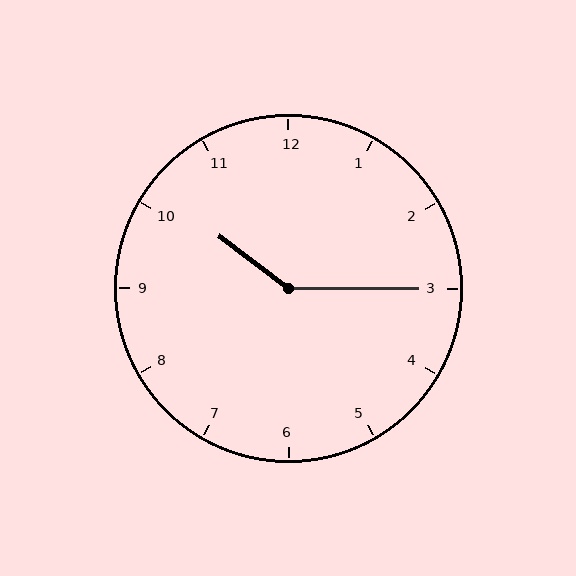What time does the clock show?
10:15.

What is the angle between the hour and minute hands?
Approximately 142 degrees.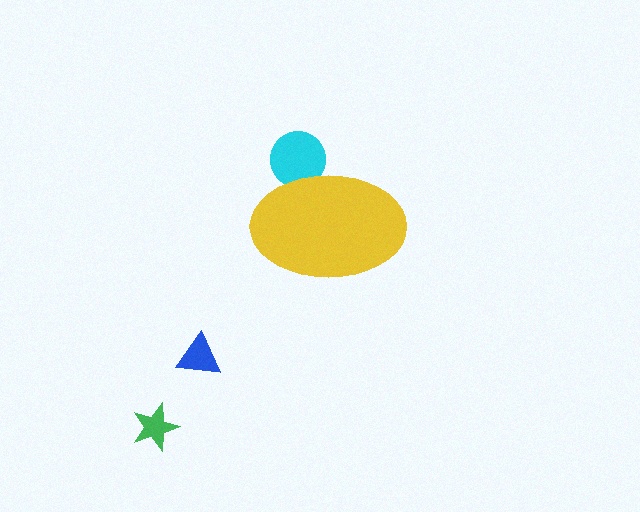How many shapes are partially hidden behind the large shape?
1 shape is partially hidden.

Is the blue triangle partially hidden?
No, the blue triangle is fully visible.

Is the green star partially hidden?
No, the green star is fully visible.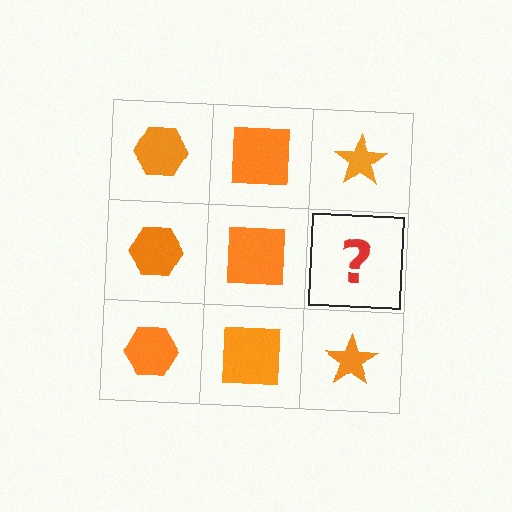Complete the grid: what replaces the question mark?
The question mark should be replaced with an orange star.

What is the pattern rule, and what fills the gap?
The rule is that each column has a consistent shape. The gap should be filled with an orange star.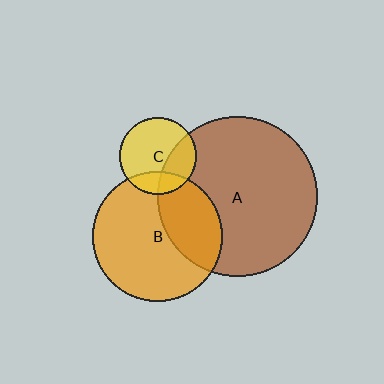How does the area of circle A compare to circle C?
Approximately 4.3 times.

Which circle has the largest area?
Circle A (brown).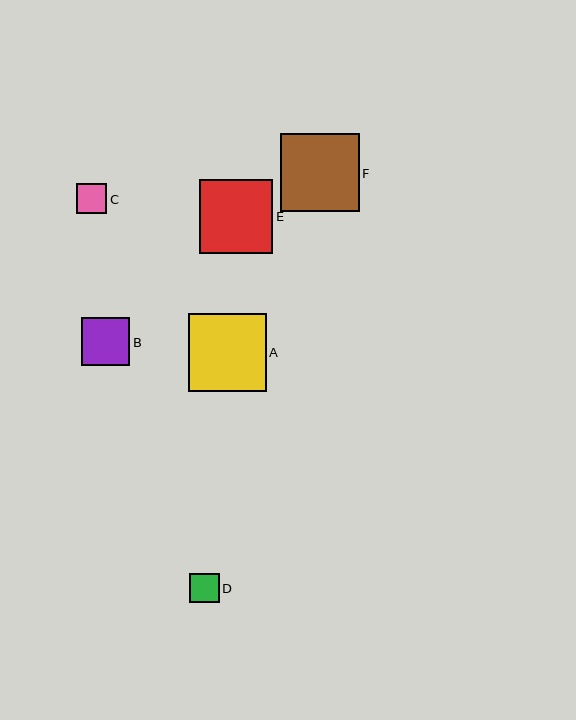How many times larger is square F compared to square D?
Square F is approximately 2.7 times the size of square D.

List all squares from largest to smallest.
From largest to smallest: F, A, E, B, C, D.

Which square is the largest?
Square F is the largest with a size of approximately 79 pixels.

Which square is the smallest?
Square D is the smallest with a size of approximately 29 pixels.